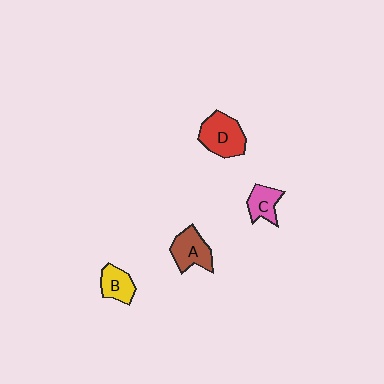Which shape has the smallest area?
Shape C (pink).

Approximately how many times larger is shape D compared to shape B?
Approximately 1.6 times.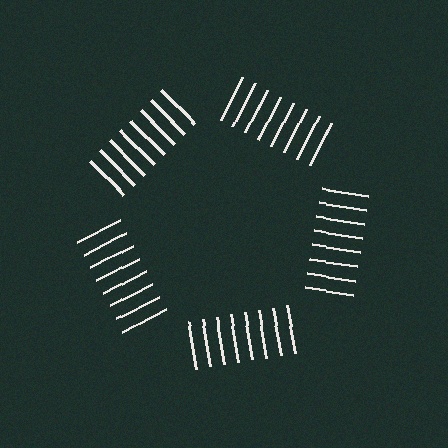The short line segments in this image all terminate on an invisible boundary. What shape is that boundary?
An illusory pentagon — the line segments terminate on its edges but no continuous stroke is drawn.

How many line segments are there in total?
40 — 8 along each of the 5 edges.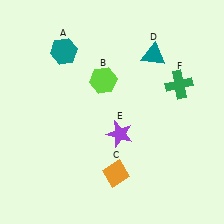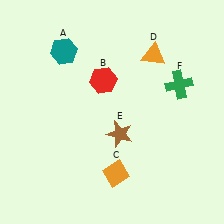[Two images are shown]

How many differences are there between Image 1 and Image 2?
There are 3 differences between the two images.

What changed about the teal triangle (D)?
In Image 1, D is teal. In Image 2, it changed to orange.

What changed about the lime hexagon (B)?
In Image 1, B is lime. In Image 2, it changed to red.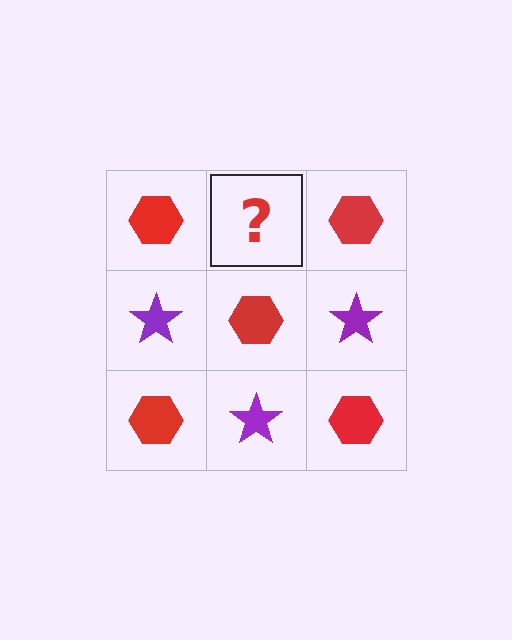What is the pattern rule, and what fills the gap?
The rule is that it alternates red hexagon and purple star in a checkerboard pattern. The gap should be filled with a purple star.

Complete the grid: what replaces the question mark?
The question mark should be replaced with a purple star.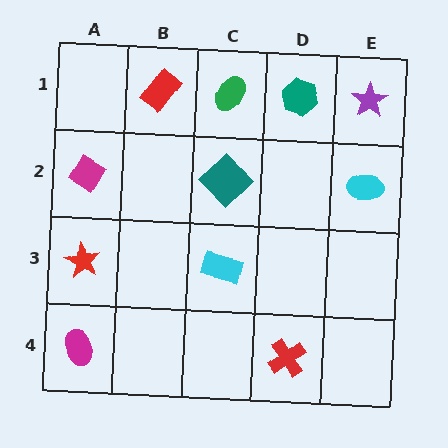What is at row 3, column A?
A red star.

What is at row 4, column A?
A magenta ellipse.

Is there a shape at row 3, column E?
No, that cell is empty.